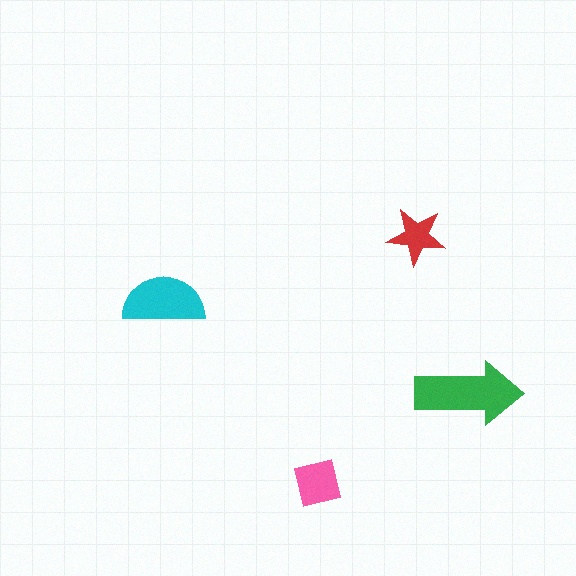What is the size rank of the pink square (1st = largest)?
3rd.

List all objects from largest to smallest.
The green arrow, the cyan semicircle, the pink square, the red star.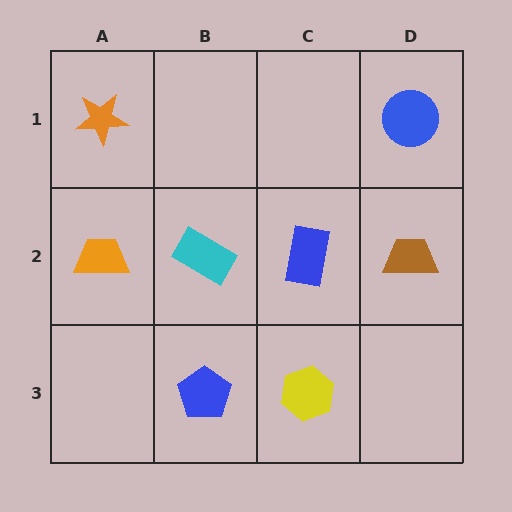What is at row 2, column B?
A cyan rectangle.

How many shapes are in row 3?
2 shapes.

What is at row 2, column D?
A brown trapezoid.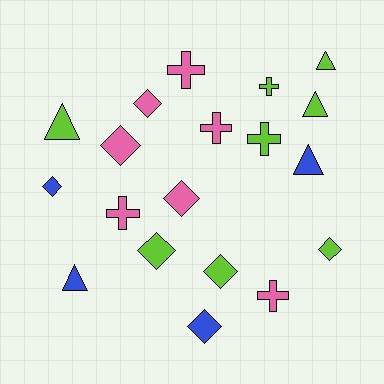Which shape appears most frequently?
Diamond, with 8 objects.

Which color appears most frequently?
Lime, with 8 objects.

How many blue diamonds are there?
There are 2 blue diamonds.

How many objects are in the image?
There are 19 objects.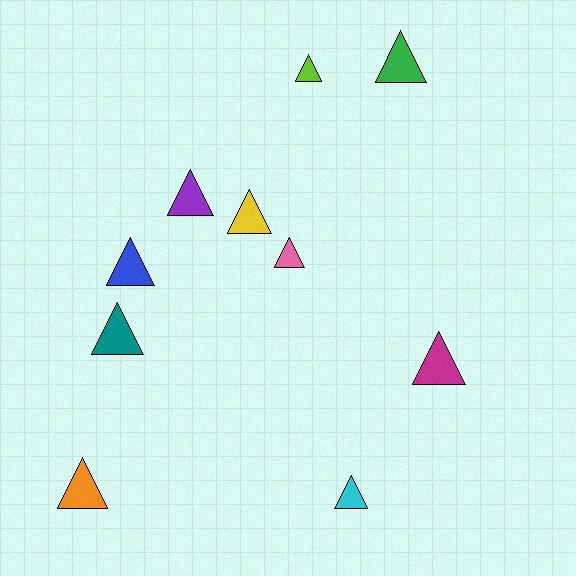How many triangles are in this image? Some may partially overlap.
There are 10 triangles.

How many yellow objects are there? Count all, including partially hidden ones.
There is 1 yellow object.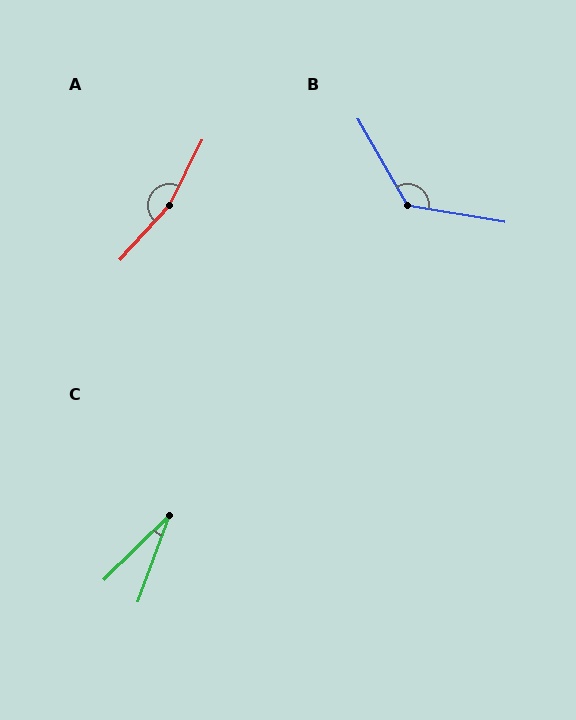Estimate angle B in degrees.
Approximately 129 degrees.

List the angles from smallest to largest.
C (26°), B (129°), A (164°).